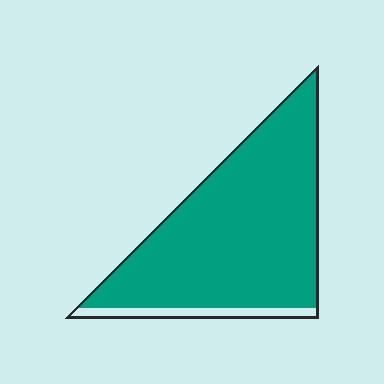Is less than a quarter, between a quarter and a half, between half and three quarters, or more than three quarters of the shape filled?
More than three quarters.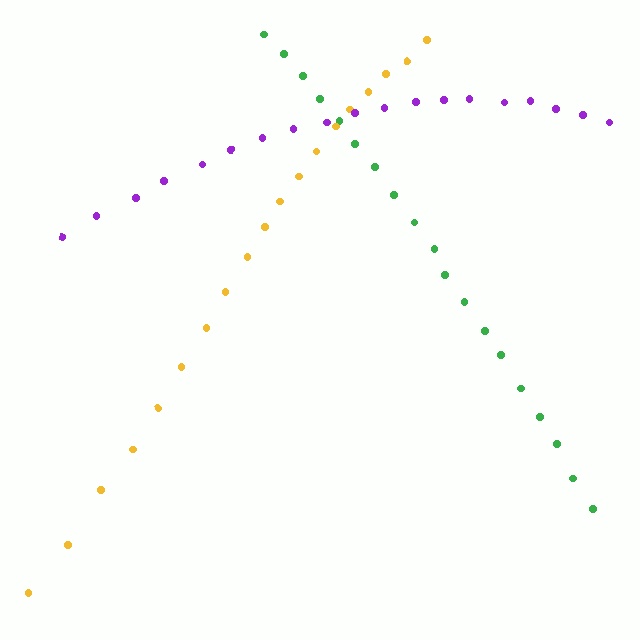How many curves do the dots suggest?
There are 3 distinct paths.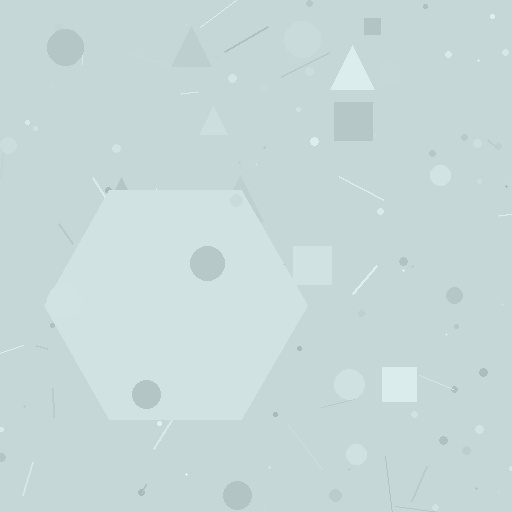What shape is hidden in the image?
A hexagon is hidden in the image.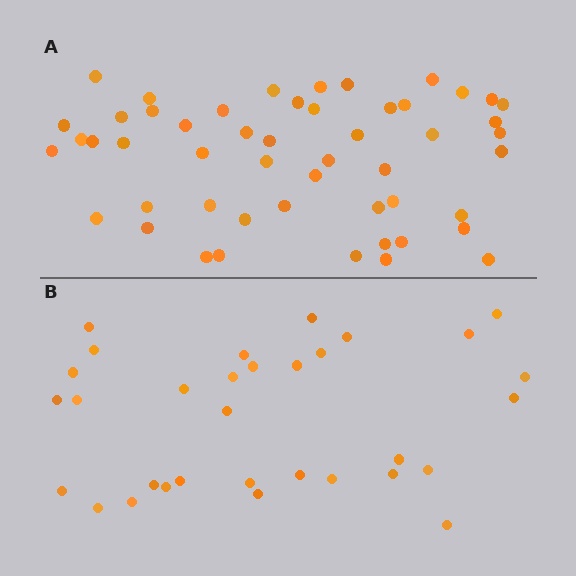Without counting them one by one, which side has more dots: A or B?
Region A (the top region) has more dots.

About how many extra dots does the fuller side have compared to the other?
Region A has approximately 20 more dots than region B.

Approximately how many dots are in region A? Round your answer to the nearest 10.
About 50 dots. (The exact count is 51, which rounds to 50.)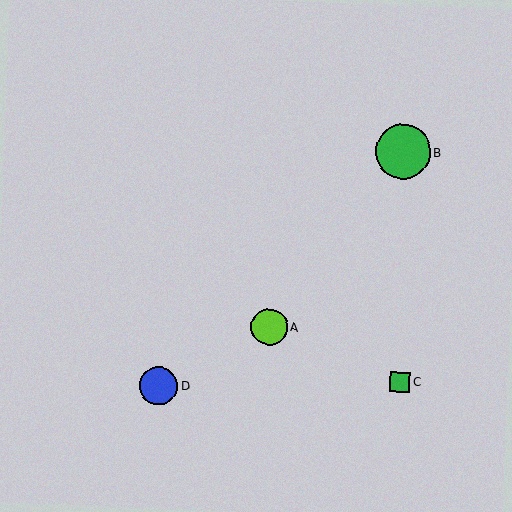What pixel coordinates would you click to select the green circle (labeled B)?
Click at (403, 151) to select the green circle B.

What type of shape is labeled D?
Shape D is a blue circle.